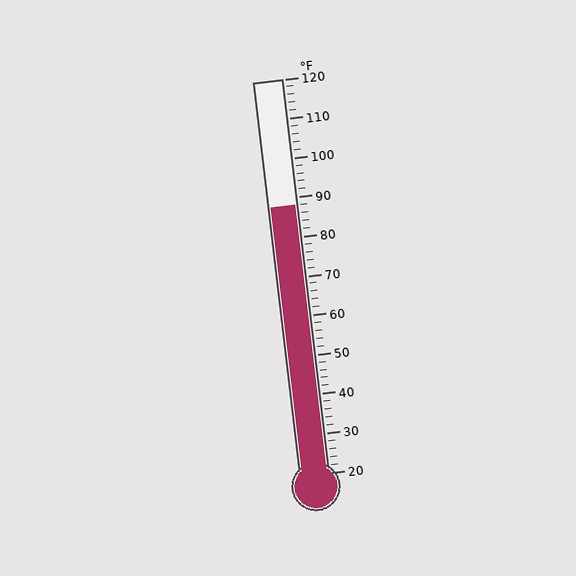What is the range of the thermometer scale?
The thermometer scale ranges from 20°F to 120°F.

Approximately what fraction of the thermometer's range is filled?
The thermometer is filled to approximately 70% of its range.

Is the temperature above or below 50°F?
The temperature is above 50°F.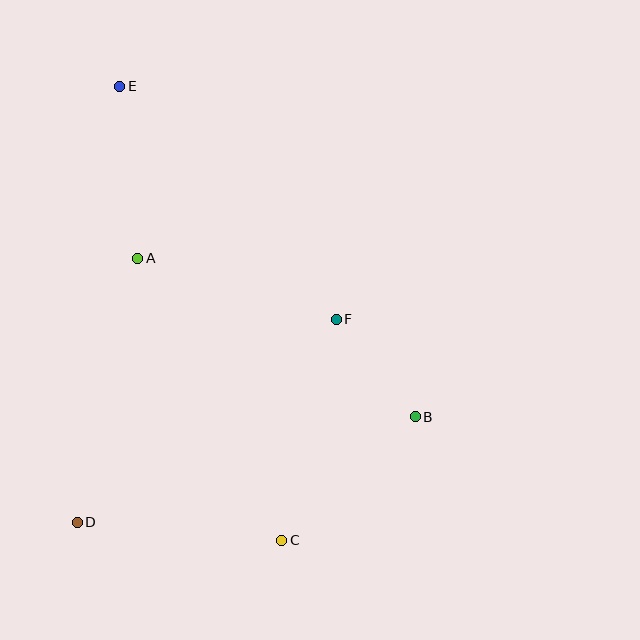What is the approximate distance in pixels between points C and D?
The distance between C and D is approximately 205 pixels.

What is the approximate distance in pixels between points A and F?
The distance between A and F is approximately 208 pixels.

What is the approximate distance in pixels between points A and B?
The distance between A and B is approximately 320 pixels.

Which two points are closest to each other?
Points B and F are closest to each other.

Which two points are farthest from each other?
Points C and E are farthest from each other.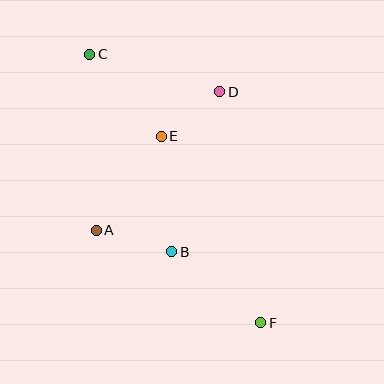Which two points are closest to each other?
Points D and E are closest to each other.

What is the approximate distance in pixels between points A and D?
The distance between A and D is approximately 185 pixels.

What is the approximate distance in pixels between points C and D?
The distance between C and D is approximately 135 pixels.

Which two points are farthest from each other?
Points C and F are farthest from each other.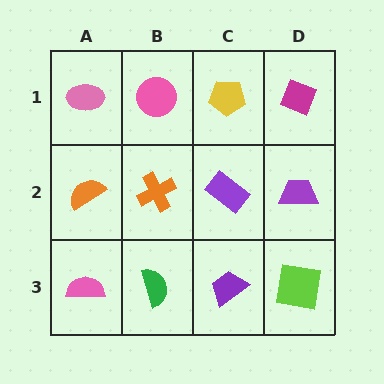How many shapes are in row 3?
4 shapes.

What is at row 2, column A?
An orange semicircle.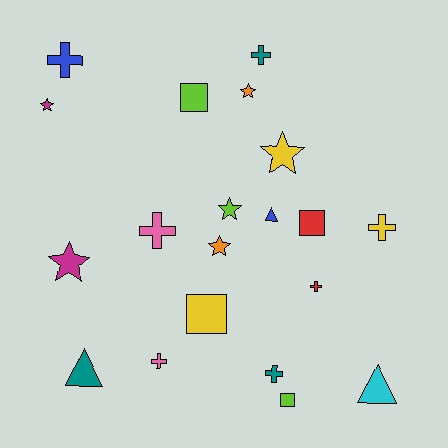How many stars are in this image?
There are 6 stars.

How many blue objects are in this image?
There are 2 blue objects.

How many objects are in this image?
There are 20 objects.